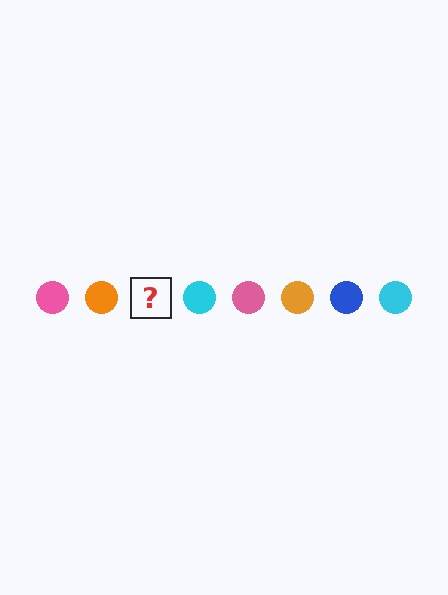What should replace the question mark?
The question mark should be replaced with a blue circle.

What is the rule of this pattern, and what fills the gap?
The rule is that the pattern cycles through pink, orange, blue, cyan circles. The gap should be filled with a blue circle.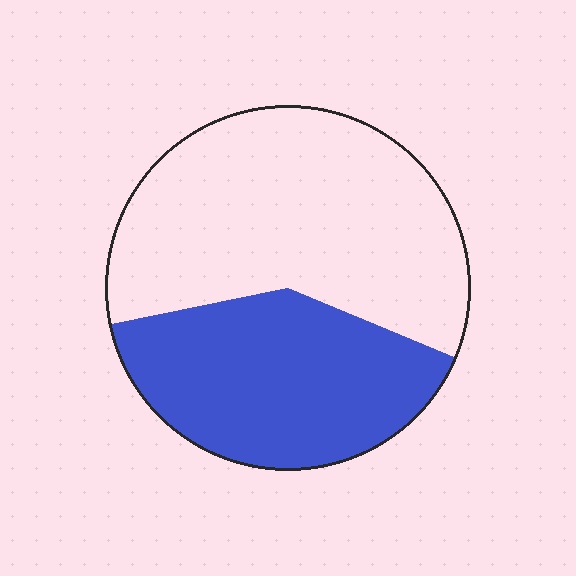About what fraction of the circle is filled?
About two fifths (2/5).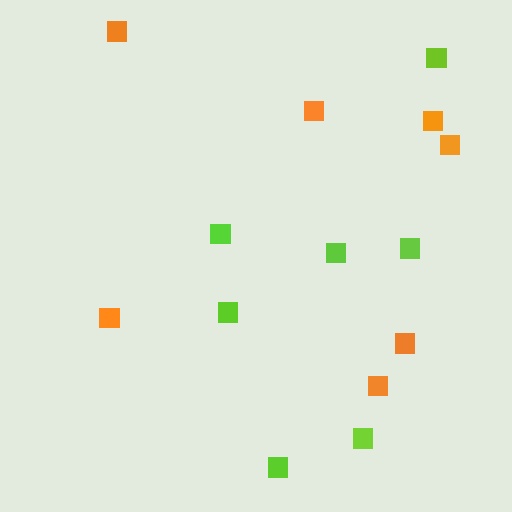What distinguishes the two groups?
There are 2 groups: one group of lime squares (7) and one group of orange squares (7).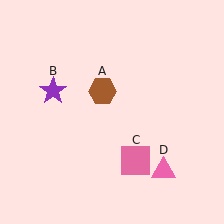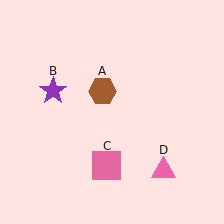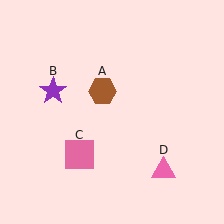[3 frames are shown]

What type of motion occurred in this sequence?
The pink square (object C) rotated clockwise around the center of the scene.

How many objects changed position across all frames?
1 object changed position: pink square (object C).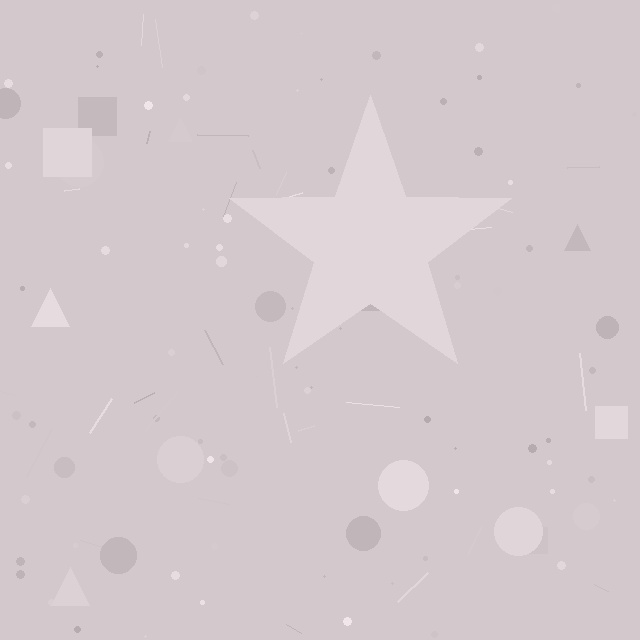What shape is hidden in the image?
A star is hidden in the image.